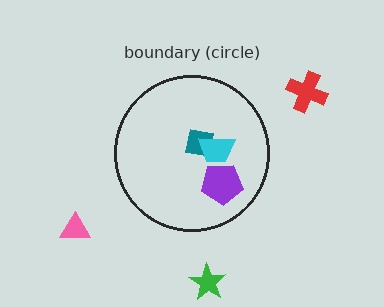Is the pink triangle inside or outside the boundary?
Outside.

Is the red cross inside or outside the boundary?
Outside.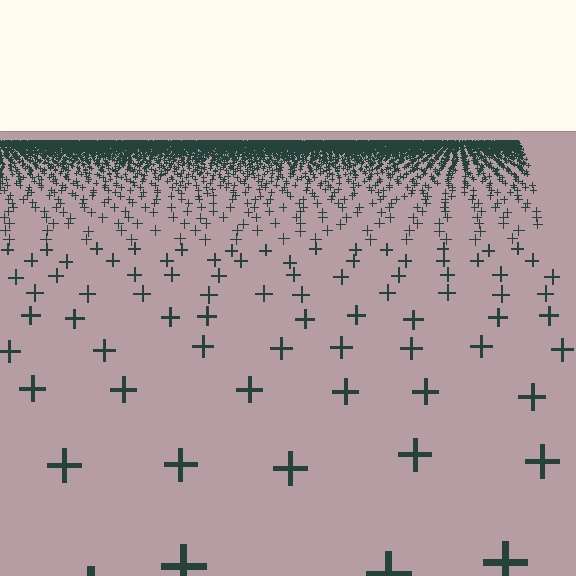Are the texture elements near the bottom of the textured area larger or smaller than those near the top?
Larger. Near the bottom, elements are closer to the viewer and appear at a bigger on-screen size.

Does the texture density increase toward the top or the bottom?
Density increases toward the top.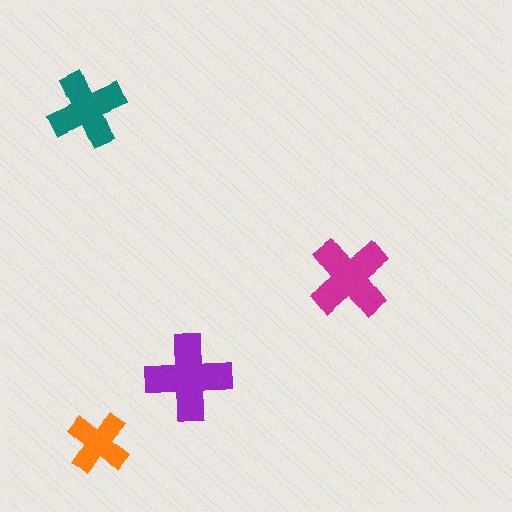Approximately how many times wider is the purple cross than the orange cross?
About 1.5 times wider.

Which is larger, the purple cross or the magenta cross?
The purple one.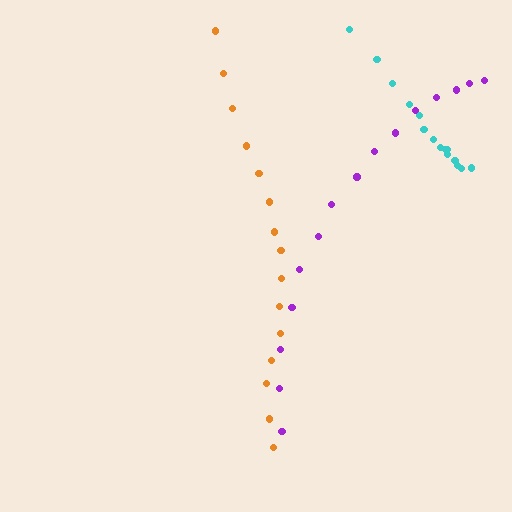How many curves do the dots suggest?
There are 3 distinct paths.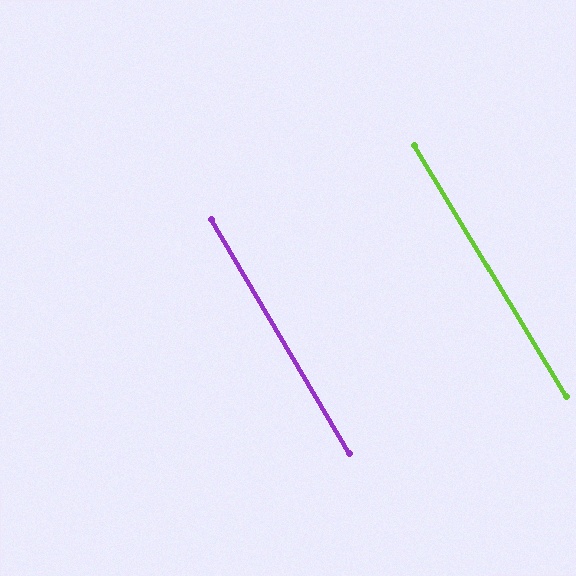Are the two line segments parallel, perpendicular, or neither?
Parallel — their directions differ by only 0.6°.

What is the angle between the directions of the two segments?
Approximately 1 degree.